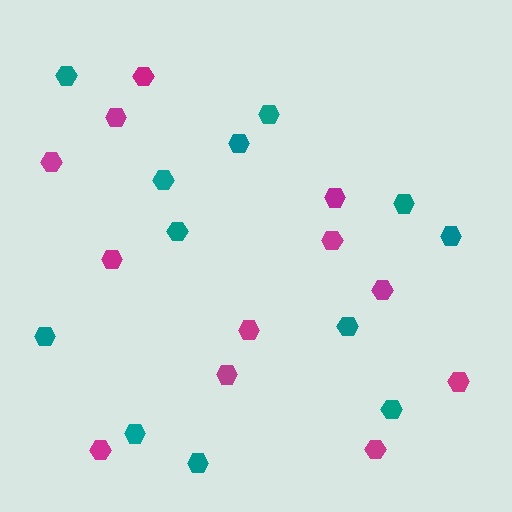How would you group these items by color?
There are 2 groups: one group of teal hexagons (12) and one group of magenta hexagons (12).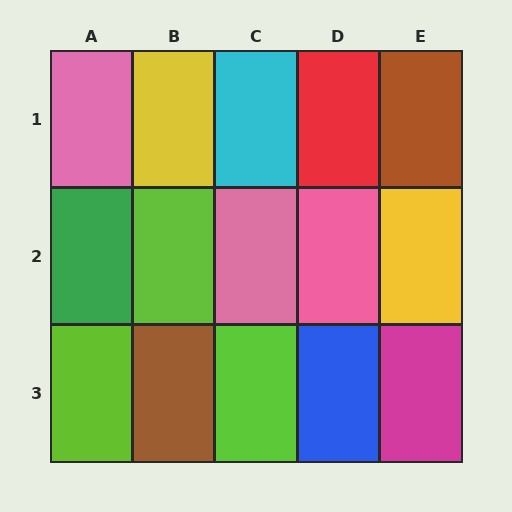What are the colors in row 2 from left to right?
Green, lime, pink, pink, yellow.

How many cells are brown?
2 cells are brown.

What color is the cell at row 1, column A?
Pink.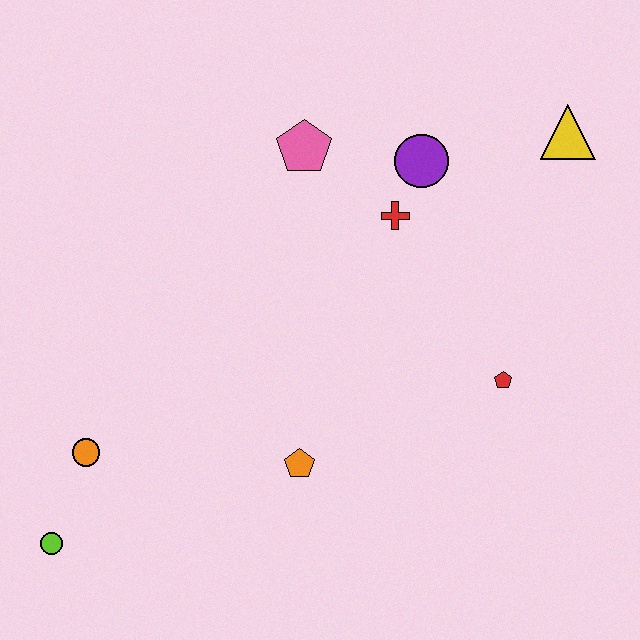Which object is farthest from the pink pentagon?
The lime circle is farthest from the pink pentagon.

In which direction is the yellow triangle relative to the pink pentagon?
The yellow triangle is to the right of the pink pentagon.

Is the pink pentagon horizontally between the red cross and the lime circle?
Yes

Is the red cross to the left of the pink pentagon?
No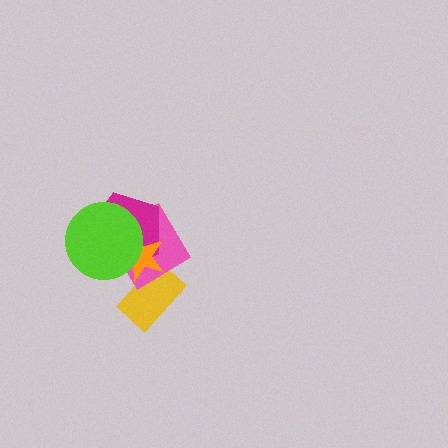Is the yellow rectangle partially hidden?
Yes, it is partially covered by another shape.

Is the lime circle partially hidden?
No, no other shape covers it.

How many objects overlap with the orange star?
4 objects overlap with the orange star.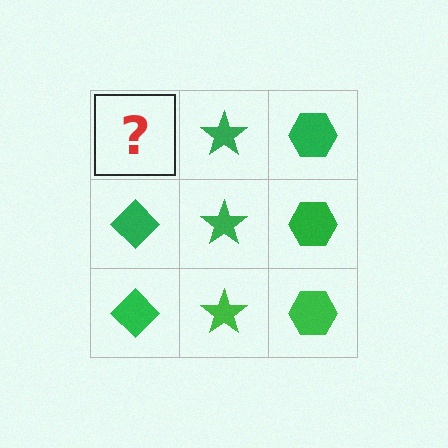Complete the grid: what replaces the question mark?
The question mark should be replaced with a green diamond.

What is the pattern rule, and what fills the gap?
The rule is that each column has a consistent shape. The gap should be filled with a green diamond.